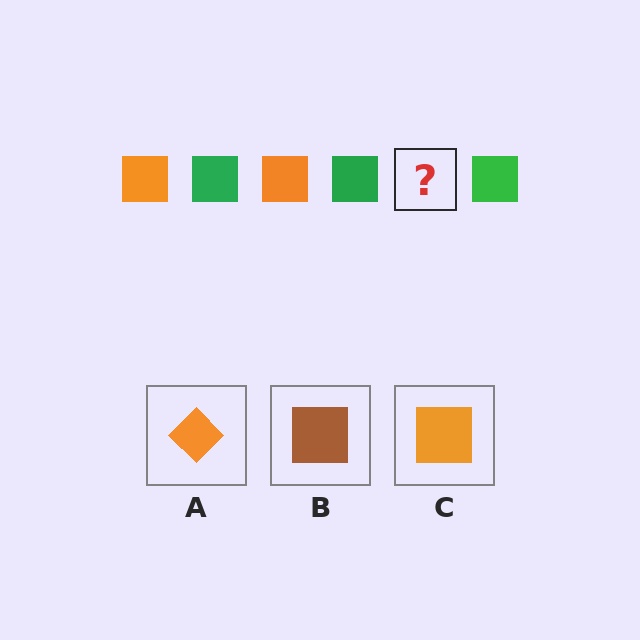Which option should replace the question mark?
Option C.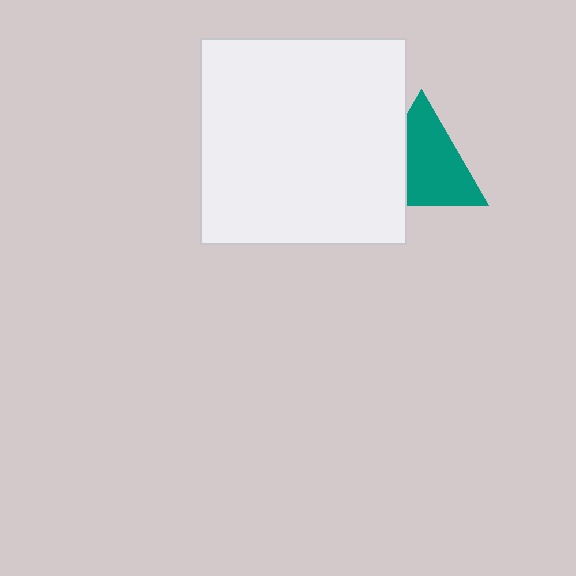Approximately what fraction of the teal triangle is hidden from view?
Roughly 31% of the teal triangle is hidden behind the white square.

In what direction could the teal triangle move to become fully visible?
The teal triangle could move right. That would shift it out from behind the white square entirely.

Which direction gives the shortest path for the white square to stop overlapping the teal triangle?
Moving left gives the shortest separation.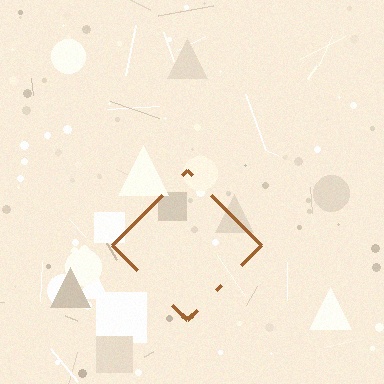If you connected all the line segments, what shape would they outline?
They would outline a diamond.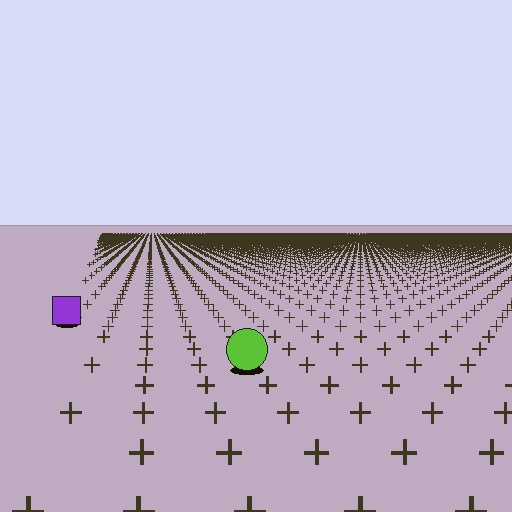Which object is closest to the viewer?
The lime circle is closest. The texture marks near it are larger and more spread out.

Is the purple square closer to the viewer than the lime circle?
No. The lime circle is closer — you can tell from the texture gradient: the ground texture is coarser near it.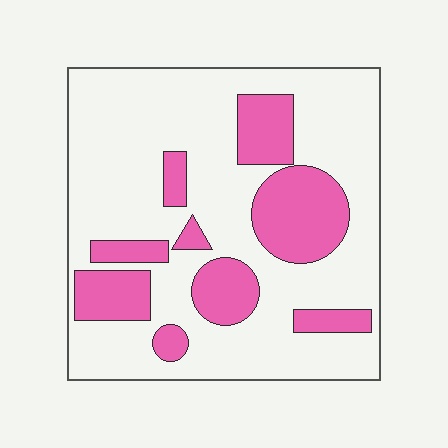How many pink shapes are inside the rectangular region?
9.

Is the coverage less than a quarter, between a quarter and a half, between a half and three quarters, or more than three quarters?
Between a quarter and a half.